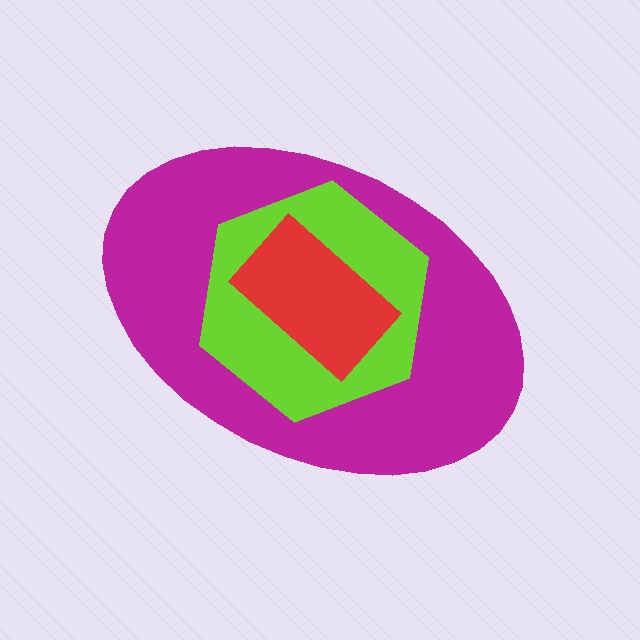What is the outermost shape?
The magenta ellipse.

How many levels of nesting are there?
3.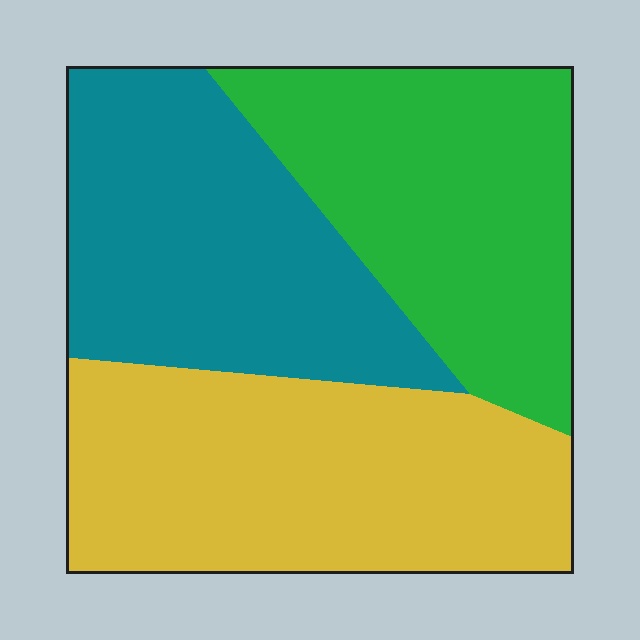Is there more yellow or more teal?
Yellow.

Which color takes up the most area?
Yellow, at roughly 35%.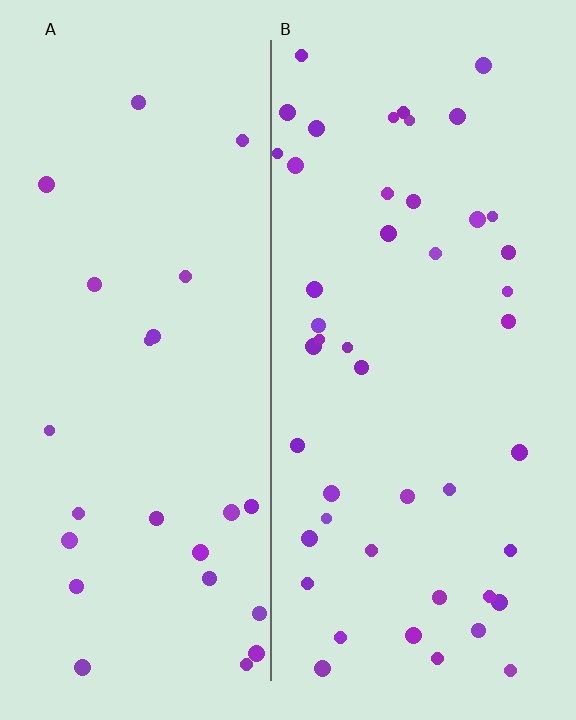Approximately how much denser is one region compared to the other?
Approximately 1.9× — region B over region A.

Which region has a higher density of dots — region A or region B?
B (the right).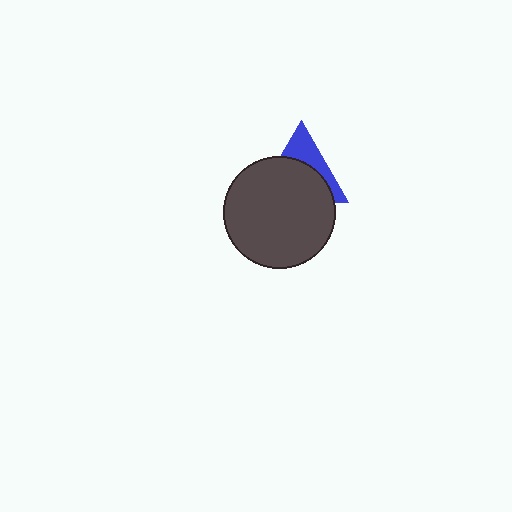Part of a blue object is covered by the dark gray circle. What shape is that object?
It is a triangle.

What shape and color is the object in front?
The object in front is a dark gray circle.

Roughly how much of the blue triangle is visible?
A small part of it is visible (roughly 36%).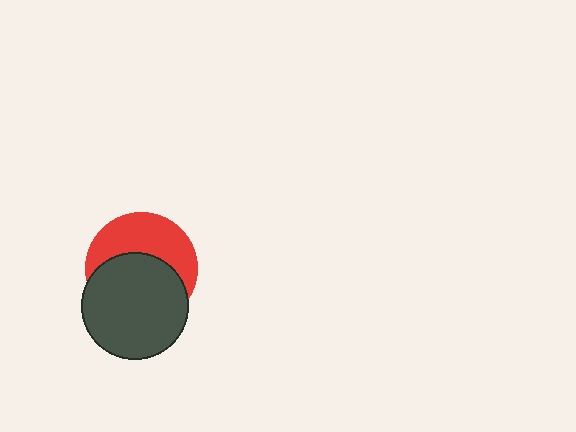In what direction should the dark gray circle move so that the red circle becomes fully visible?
The dark gray circle should move down. That is the shortest direction to clear the overlap and leave the red circle fully visible.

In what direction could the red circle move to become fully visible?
The red circle could move up. That would shift it out from behind the dark gray circle entirely.